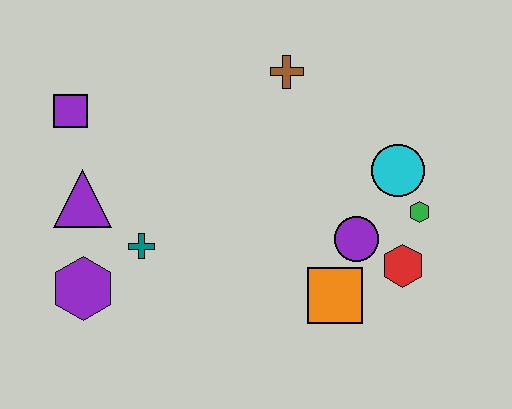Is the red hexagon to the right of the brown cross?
Yes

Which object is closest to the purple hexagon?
The teal cross is closest to the purple hexagon.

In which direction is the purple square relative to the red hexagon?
The purple square is to the left of the red hexagon.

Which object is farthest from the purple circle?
The purple square is farthest from the purple circle.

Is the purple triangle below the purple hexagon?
No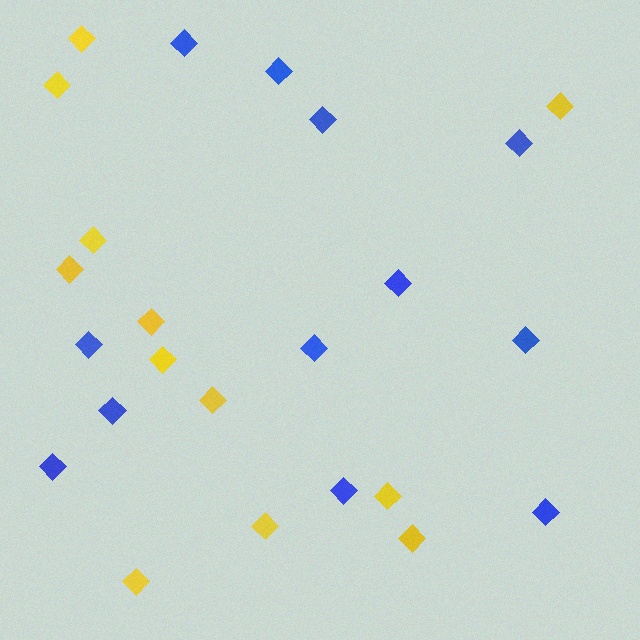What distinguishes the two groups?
There are 2 groups: one group of blue diamonds (12) and one group of yellow diamonds (12).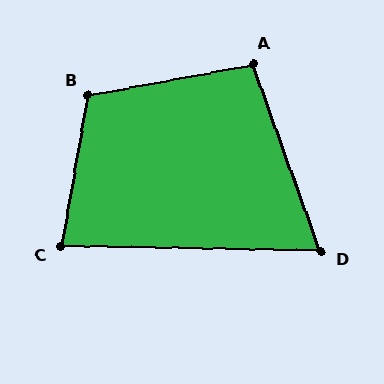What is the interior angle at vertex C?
Approximately 81 degrees (acute).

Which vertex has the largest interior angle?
B, at approximately 111 degrees.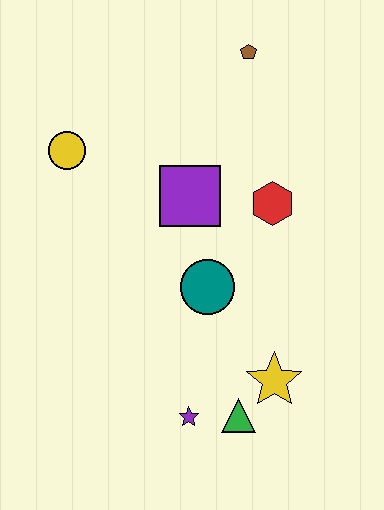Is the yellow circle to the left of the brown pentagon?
Yes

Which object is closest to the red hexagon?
The purple square is closest to the red hexagon.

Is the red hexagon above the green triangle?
Yes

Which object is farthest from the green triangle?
The brown pentagon is farthest from the green triangle.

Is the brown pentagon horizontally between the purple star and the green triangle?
No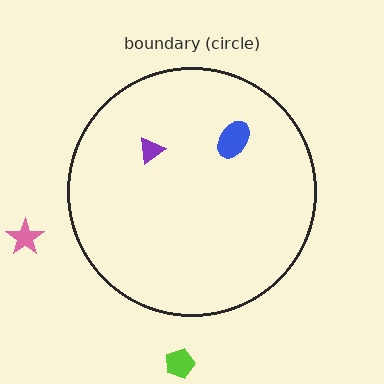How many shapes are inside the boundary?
2 inside, 2 outside.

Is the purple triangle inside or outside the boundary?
Inside.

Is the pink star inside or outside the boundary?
Outside.